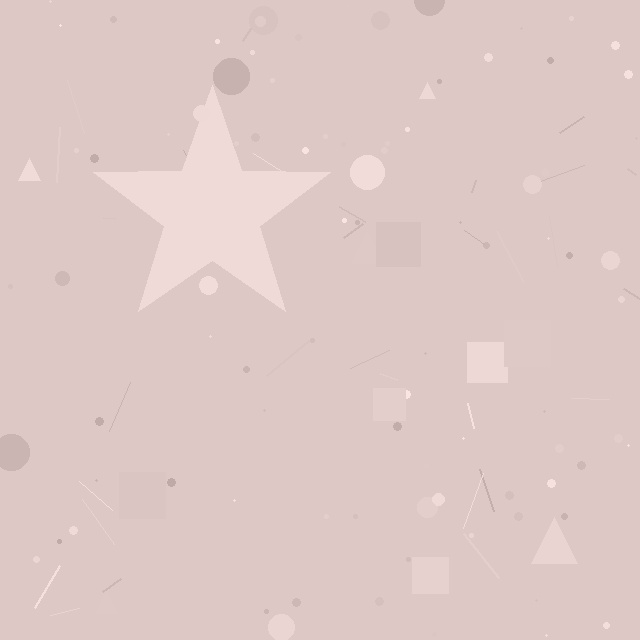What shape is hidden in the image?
A star is hidden in the image.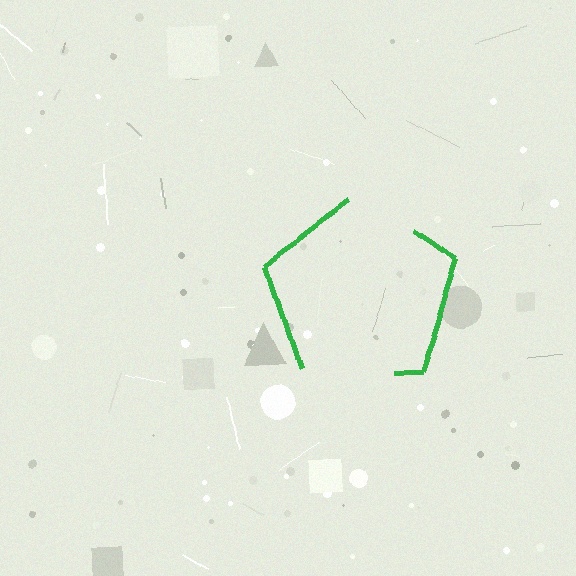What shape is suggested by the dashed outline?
The dashed outline suggests a pentagon.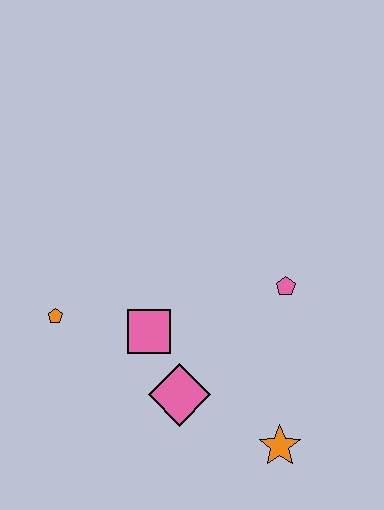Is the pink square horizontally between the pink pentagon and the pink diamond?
No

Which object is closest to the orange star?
The pink diamond is closest to the orange star.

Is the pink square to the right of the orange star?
No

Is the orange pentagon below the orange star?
No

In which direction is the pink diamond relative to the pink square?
The pink diamond is below the pink square.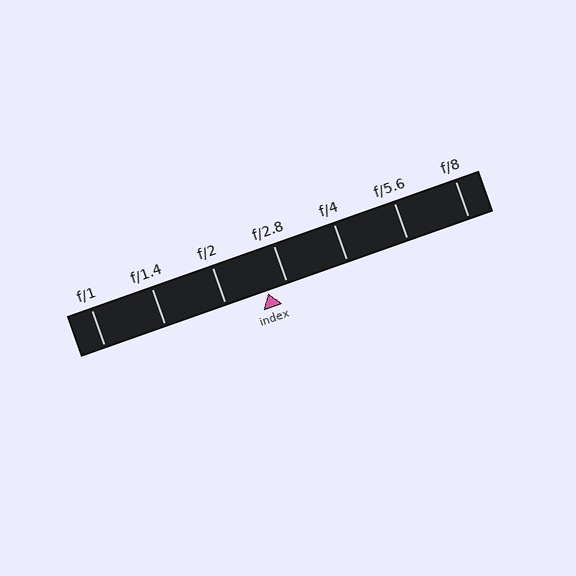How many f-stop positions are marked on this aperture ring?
There are 7 f-stop positions marked.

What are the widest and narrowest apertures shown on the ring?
The widest aperture shown is f/1 and the narrowest is f/8.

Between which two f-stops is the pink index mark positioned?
The index mark is between f/2 and f/2.8.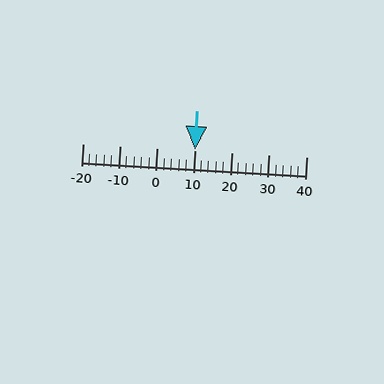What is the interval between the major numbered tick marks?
The major tick marks are spaced 10 units apart.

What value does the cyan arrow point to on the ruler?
The cyan arrow points to approximately 10.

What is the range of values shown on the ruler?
The ruler shows values from -20 to 40.